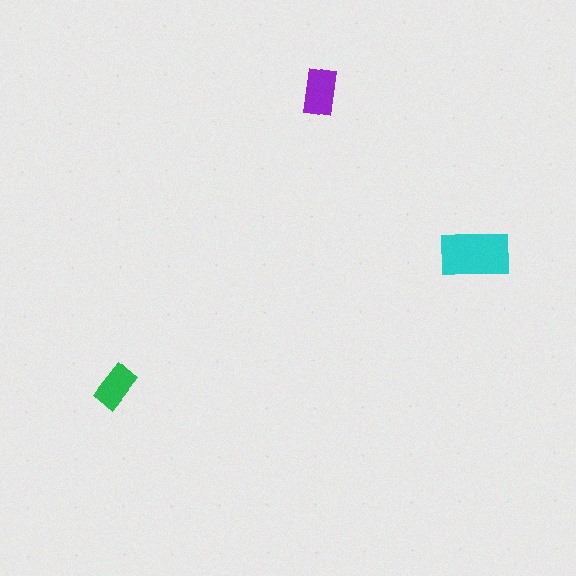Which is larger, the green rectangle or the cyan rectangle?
The cyan one.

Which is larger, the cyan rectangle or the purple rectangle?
The cyan one.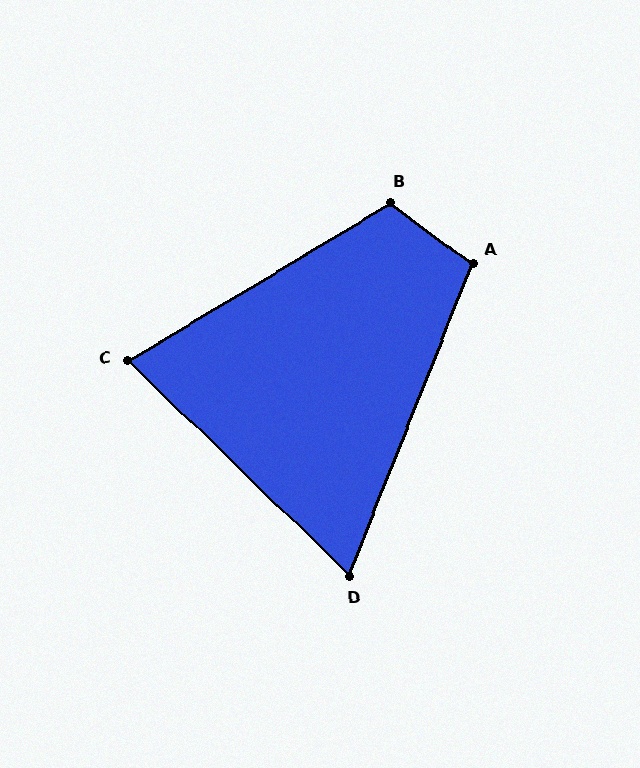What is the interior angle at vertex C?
Approximately 75 degrees (acute).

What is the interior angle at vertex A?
Approximately 105 degrees (obtuse).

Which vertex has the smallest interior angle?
D, at approximately 68 degrees.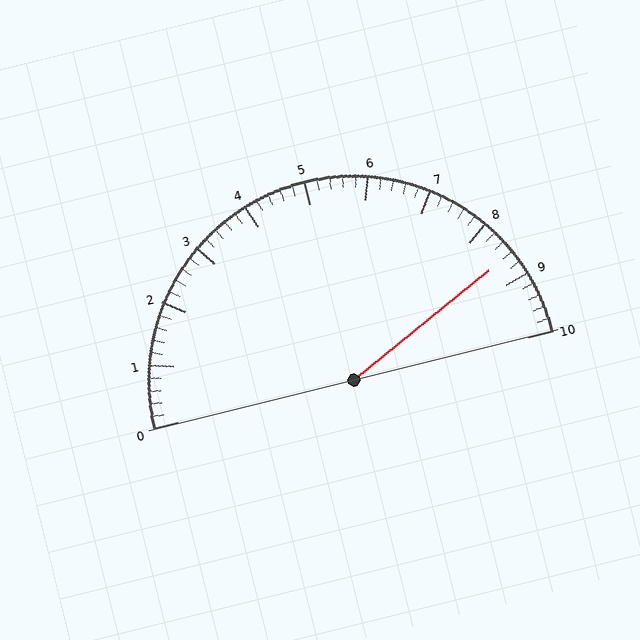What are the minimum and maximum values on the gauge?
The gauge ranges from 0 to 10.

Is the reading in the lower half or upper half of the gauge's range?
The reading is in the upper half of the range (0 to 10).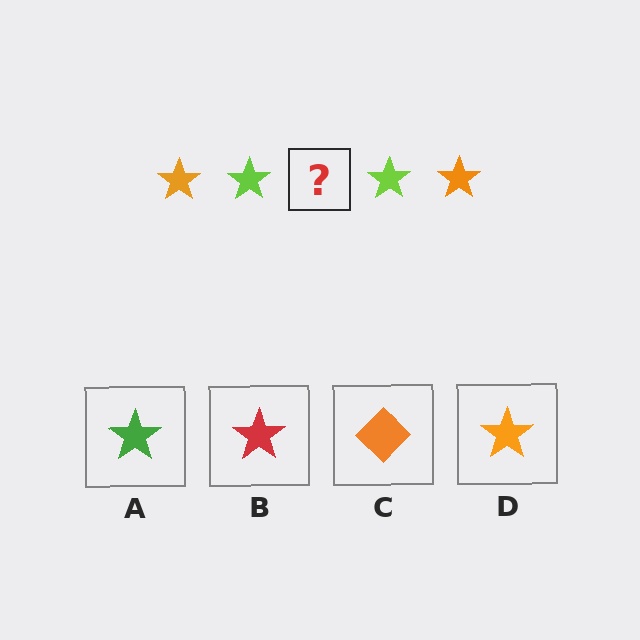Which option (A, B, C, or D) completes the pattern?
D.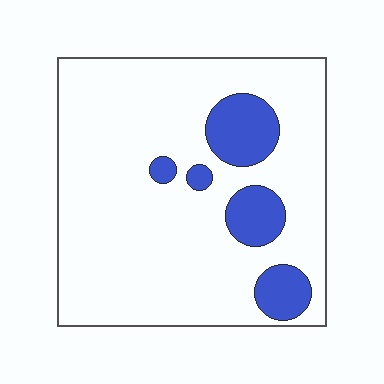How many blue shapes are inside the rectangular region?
5.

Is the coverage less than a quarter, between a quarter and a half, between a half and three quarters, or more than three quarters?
Less than a quarter.